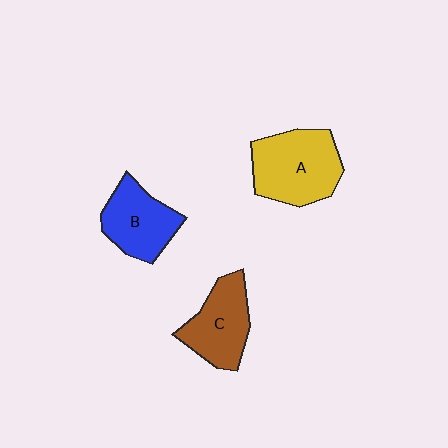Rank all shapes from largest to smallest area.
From largest to smallest: A (yellow), C (brown), B (blue).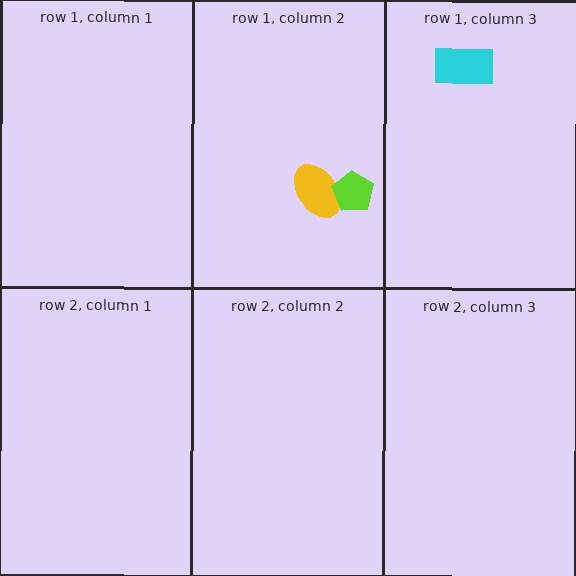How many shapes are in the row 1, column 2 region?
2.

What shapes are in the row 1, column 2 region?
The yellow ellipse, the lime pentagon.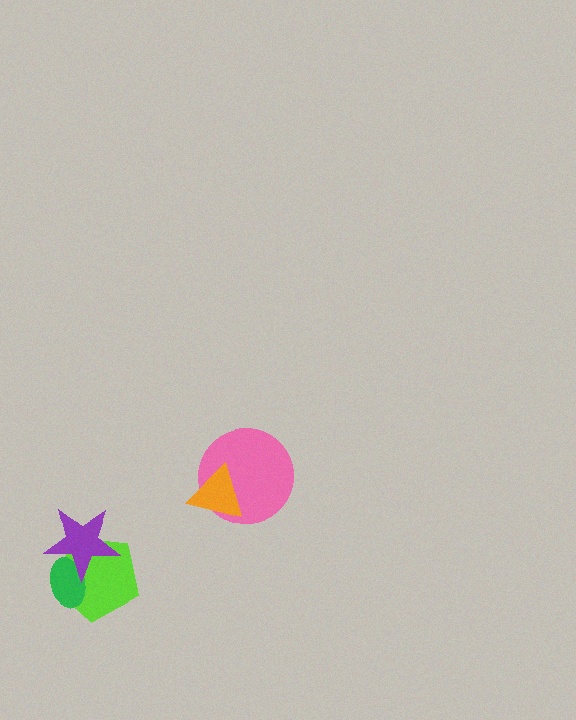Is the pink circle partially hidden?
Yes, it is partially covered by another shape.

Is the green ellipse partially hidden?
Yes, it is partially covered by another shape.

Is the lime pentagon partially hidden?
Yes, it is partially covered by another shape.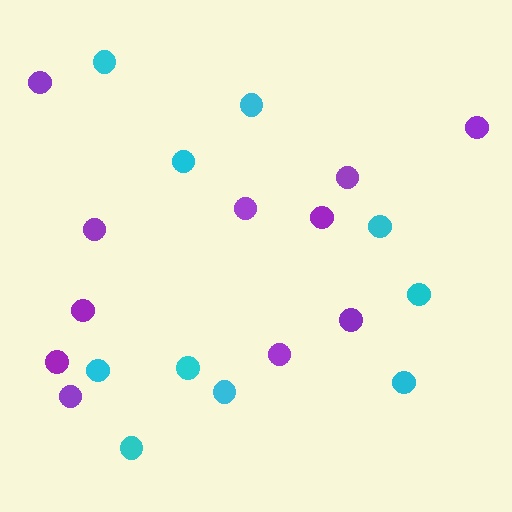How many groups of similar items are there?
There are 2 groups: one group of cyan circles (10) and one group of purple circles (11).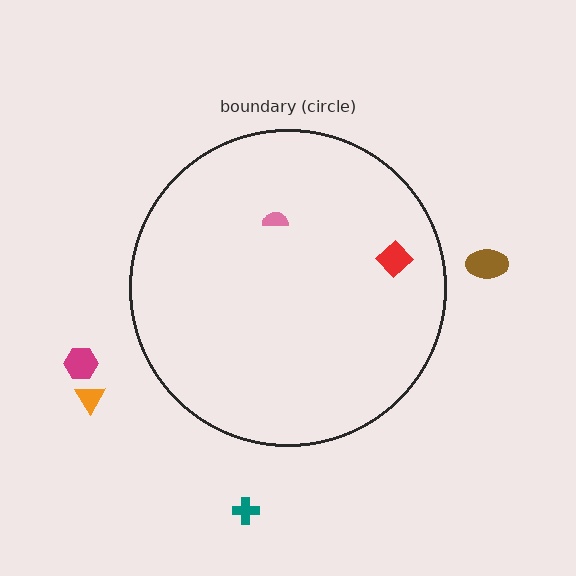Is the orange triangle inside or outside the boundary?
Outside.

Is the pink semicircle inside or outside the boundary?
Inside.